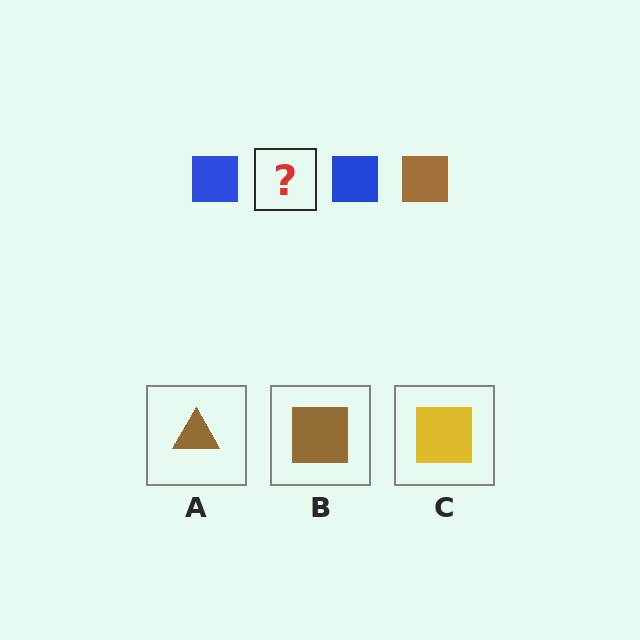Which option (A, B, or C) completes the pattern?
B.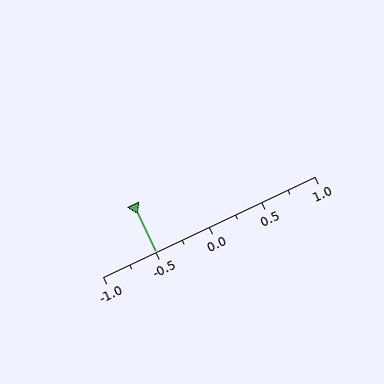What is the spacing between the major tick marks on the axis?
The major ticks are spaced 0.5 apart.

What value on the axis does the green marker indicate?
The marker indicates approximately -0.5.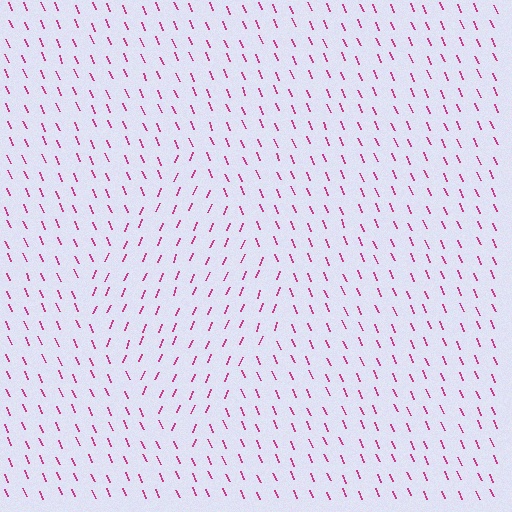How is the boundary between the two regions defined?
The boundary is defined purely by a change in line orientation (approximately 45 degrees difference). All lines are the same color and thickness.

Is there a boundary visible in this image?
Yes, there is a texture boundary formed by a change in line orientation.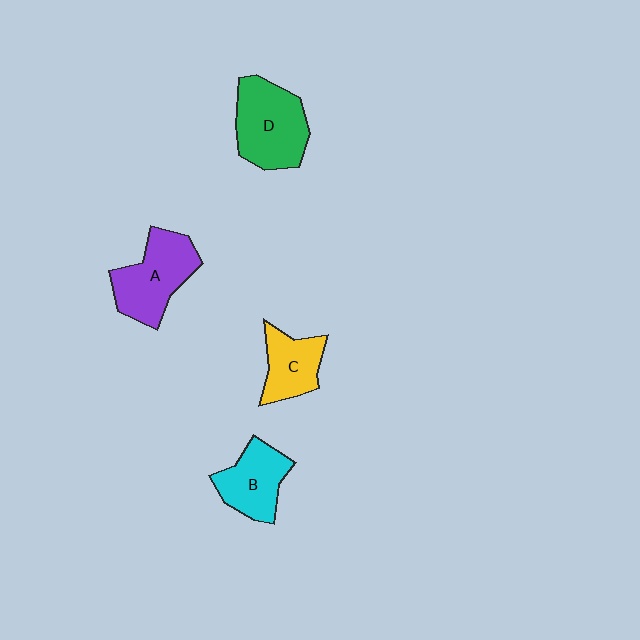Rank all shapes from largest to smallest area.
From largest to smallest: D (green), A (purple), B (cyan), C (yellow).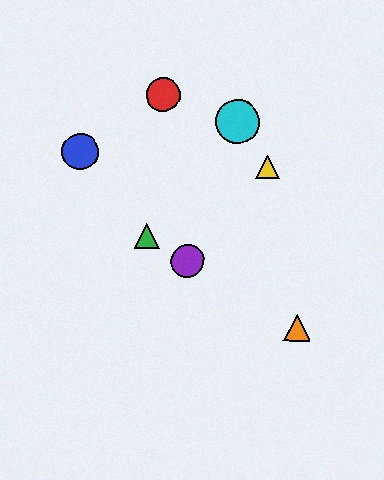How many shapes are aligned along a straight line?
3 shapes (the green triangle, the purple circle, the orange triangle) are aligned along a straight line.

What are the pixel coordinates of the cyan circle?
The cyan circle is at (238, 122).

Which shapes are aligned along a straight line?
The green triangle, the purple circle, the orange triangle are aligned along a straight line.